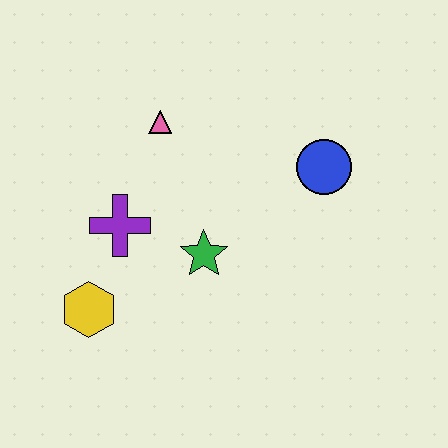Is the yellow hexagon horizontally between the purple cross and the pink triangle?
No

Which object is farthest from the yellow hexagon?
The blue circle is farthest from the yellow hexagon.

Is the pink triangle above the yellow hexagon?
Yes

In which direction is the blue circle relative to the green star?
The blue circle is to the right of the green star.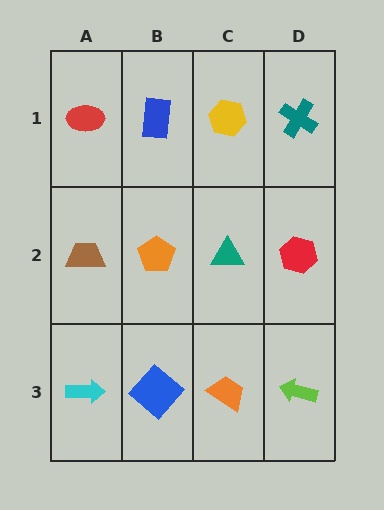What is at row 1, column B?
A blue rectangle.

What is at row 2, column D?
A red hexagon.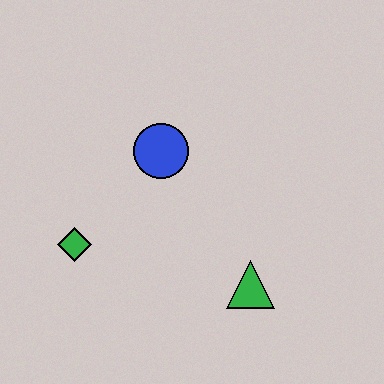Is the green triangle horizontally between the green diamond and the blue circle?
No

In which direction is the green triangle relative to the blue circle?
The green triangle is below the blue circle.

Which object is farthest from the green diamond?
The green triangle is farthest from the green diamond.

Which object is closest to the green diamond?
The blue circle is closest to the green diamond.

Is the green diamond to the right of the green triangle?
No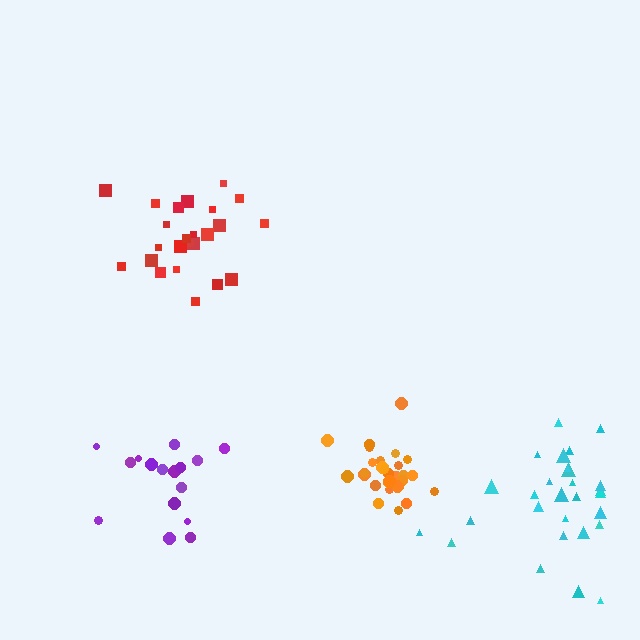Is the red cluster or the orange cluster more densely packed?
Orange.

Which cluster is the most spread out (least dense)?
Cyan.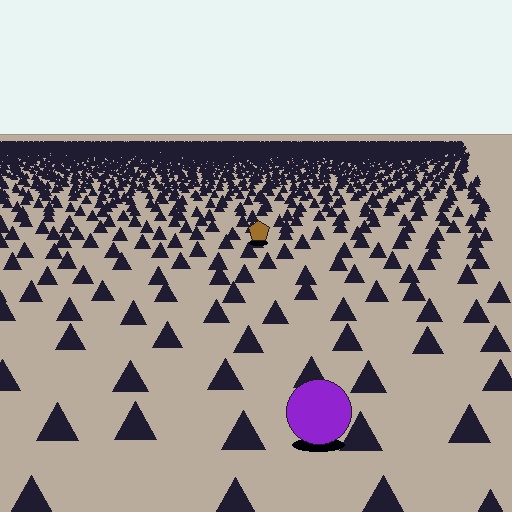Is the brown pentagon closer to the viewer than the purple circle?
No. The purple circle is closer — you can tell from the texture gradient: the ground texture is coarser near it.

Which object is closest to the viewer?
The purple circle is closest. The texture marks near it are larger and more spread out.